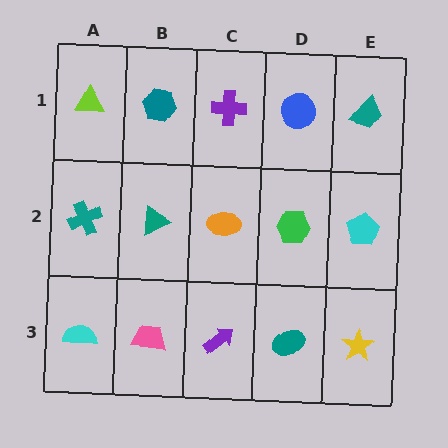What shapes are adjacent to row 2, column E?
A teal trapezoid (row 1, column E), a yellow star (row 3, column E), a green hexagon (row 2, column D).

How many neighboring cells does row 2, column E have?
3.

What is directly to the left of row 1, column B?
A lime triangle.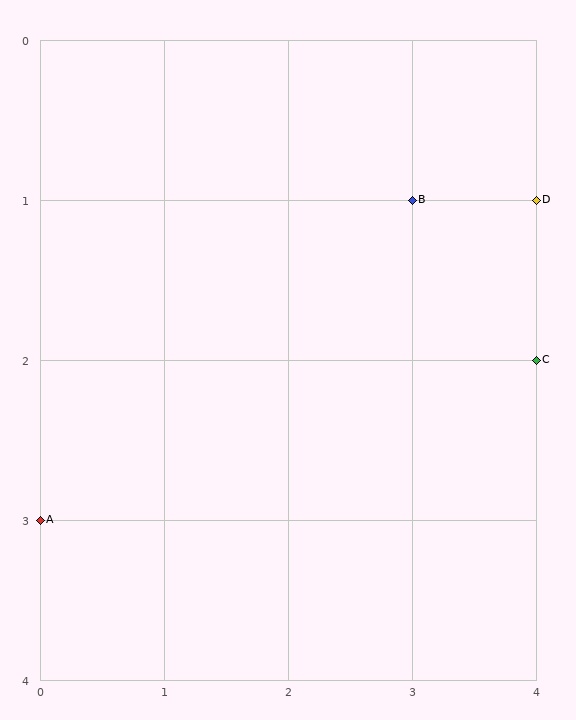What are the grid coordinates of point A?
Point A is at grid coordinates (0, 3).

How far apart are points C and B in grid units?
Points C and B are 1 column and 1 row apart (about 1.4 grid units diagonally).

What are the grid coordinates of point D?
Point D is at grid coordinates (4, 1).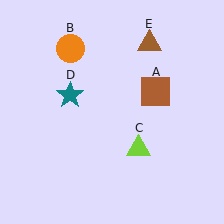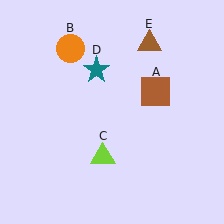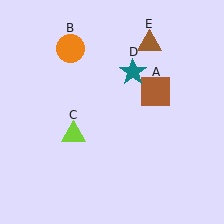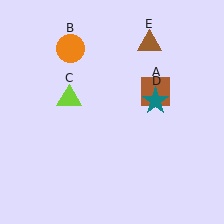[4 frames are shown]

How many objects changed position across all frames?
2 objects changed position: lime triangle (object C), teal star (object D).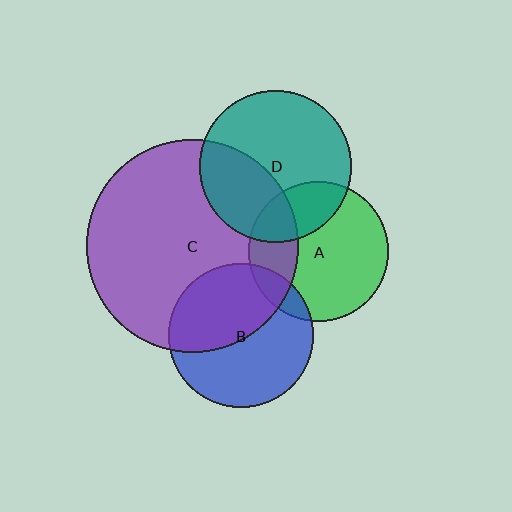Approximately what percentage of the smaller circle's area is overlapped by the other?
Approximately 25%.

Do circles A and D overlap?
Yes.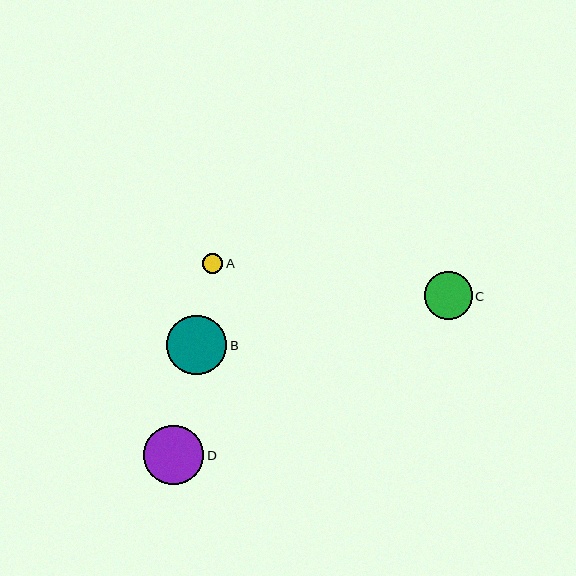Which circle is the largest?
Circle B is the largest with a size of approximately 60 pixels.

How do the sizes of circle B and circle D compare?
Circle B and circle D are approximately the same size.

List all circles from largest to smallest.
From largest to smallest: B, D, C, A.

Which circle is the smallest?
Circle A is the smallest with a size of approximately 20 pixels.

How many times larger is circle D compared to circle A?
Circle D is approximately 3.0 times the size of circle A.